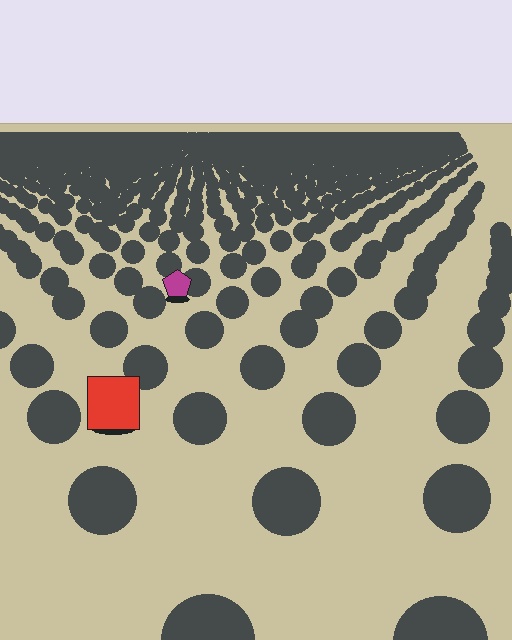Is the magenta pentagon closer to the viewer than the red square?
No. The red square is closer — you can tell from the texture gradient: the ground texture is coarser near it.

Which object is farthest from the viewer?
The magenta pentagon is farthest from the viewer. It appears smaller and the ground texture around it is denser.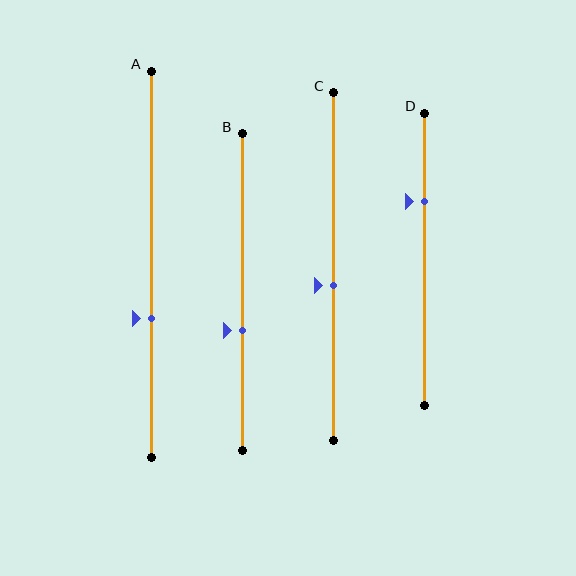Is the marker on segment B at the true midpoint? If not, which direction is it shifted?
No, the marker on segment B is shifted downward by about 12% of the segment length.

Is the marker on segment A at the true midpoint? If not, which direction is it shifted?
No, the marker on segment A is shifted downward by about 14% of the segment length.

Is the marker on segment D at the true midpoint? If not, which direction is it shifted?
No, the marker on segment D is shifted upward by about 20% of the segment length.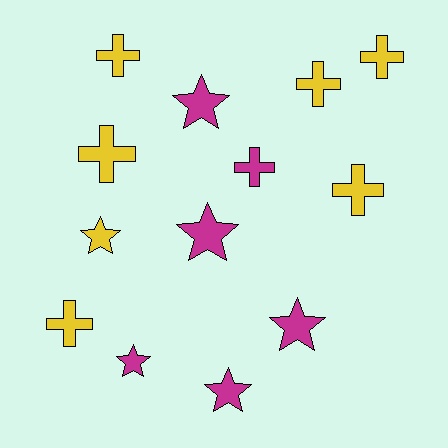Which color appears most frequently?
Yellow, with 7 objects.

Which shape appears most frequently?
Cross, with 7 objects.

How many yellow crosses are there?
There are 6 yellow crosses.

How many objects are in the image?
There are 13 objects.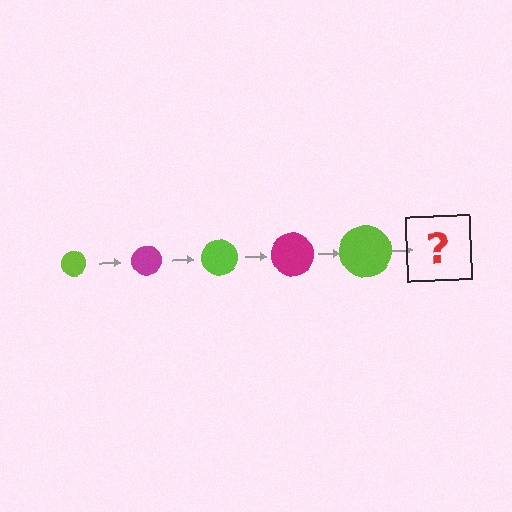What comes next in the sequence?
The next element should be a magenta circle, larger than the previous one.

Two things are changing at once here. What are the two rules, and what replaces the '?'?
The two rules are that the circle grows larger each step and the color cycles through lime and magenta. The '?' should be a magenta circle, larger than the previous one.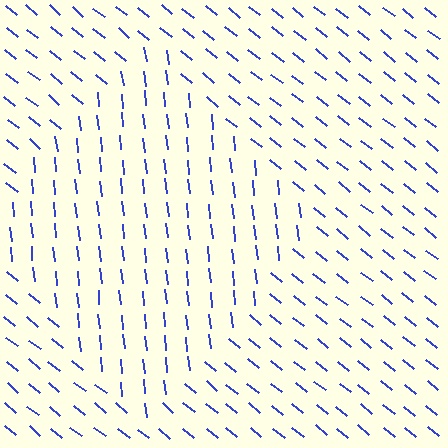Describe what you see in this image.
The image is filled with small blue line segments. A diamond region in the image has lines oriented differently from the surrounding lines, creating a visible texture boundary.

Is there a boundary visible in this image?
Yes, there is a texture boundary formed by a change in line orientation.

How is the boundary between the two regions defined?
The boundary is defined purely by a change in line orientation (approximately 45 degrees difference). All lines are the same color and thickness.